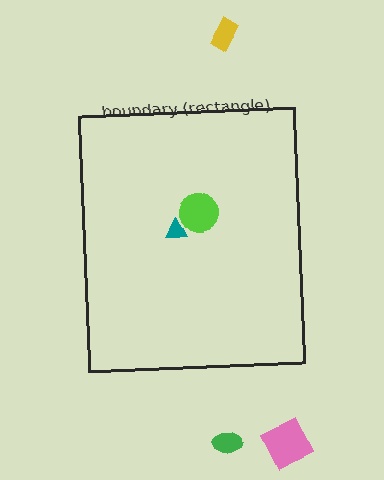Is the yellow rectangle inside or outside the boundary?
Outside.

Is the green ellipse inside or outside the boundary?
Outside.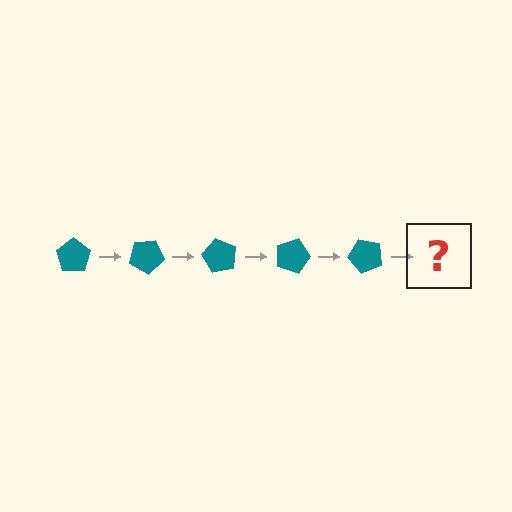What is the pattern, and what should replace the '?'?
The pattern is that the pentagon rotates 30 degrees each step. The '?' should be a teal pentagon rotated 150 degrees.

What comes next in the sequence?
The next element should be a teal pentagon rotated 150 degrees.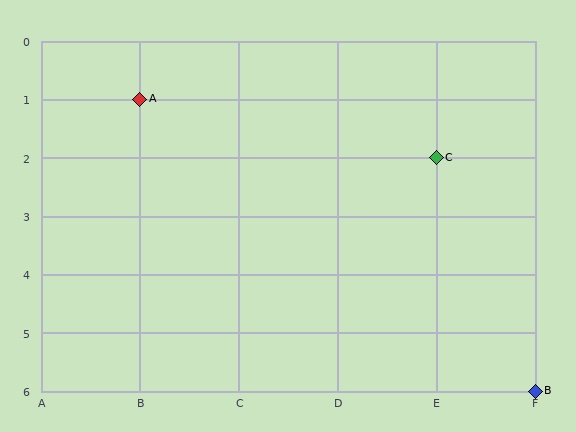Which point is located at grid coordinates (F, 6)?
Point B is at (F, 6).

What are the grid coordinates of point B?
Point B is at grid coordinates (F, 6).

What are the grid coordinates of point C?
Point C is at grid coordinates (E, 2).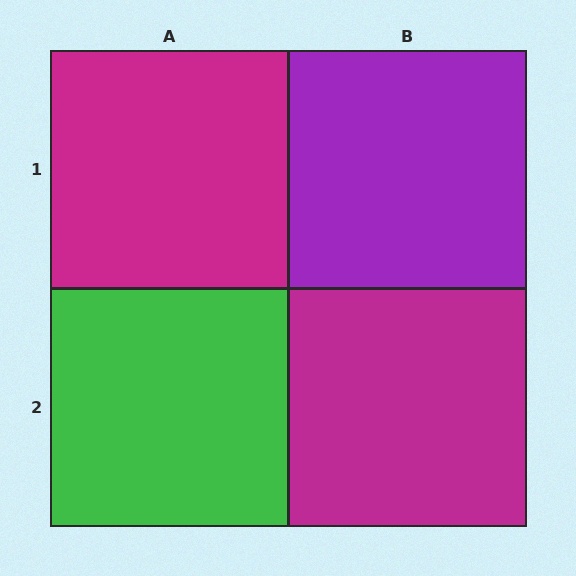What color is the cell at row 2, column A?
Green.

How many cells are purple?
1 cell is purple.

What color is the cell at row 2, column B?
Magenta.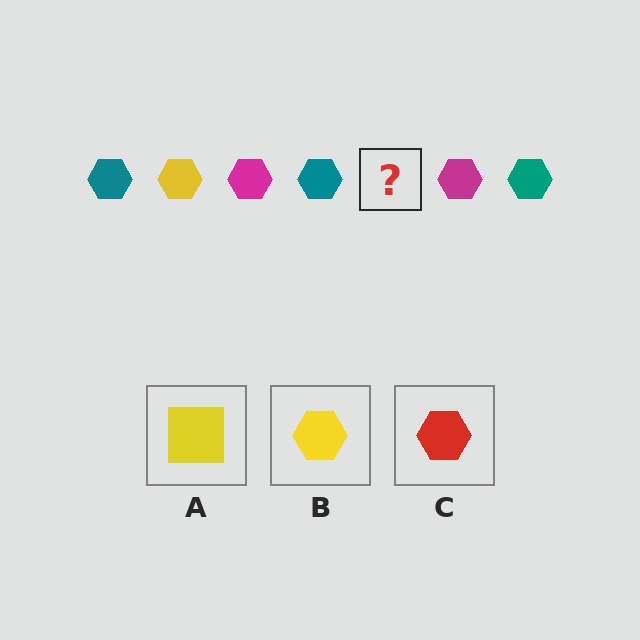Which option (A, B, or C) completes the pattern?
B.